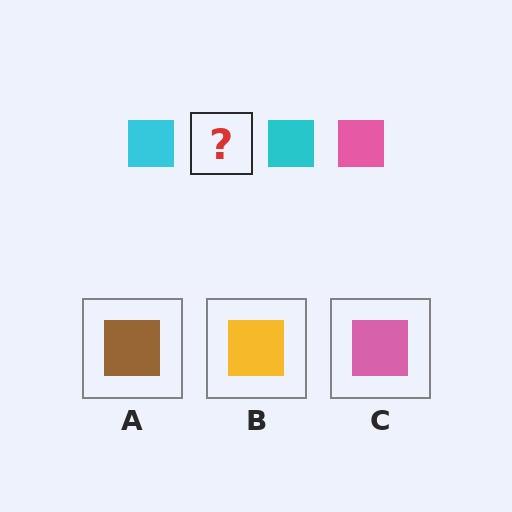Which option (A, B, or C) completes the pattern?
C.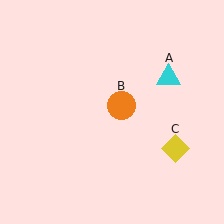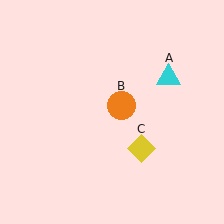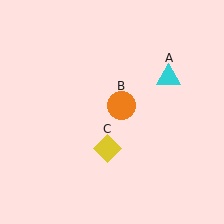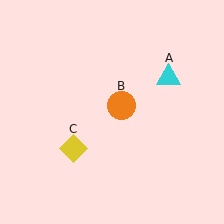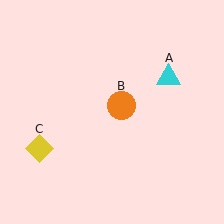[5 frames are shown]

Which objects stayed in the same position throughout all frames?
Cyan triangle (object A) and orange circle (object B) remained stationary.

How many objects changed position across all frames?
1 object changed position: yellow diamond (object C).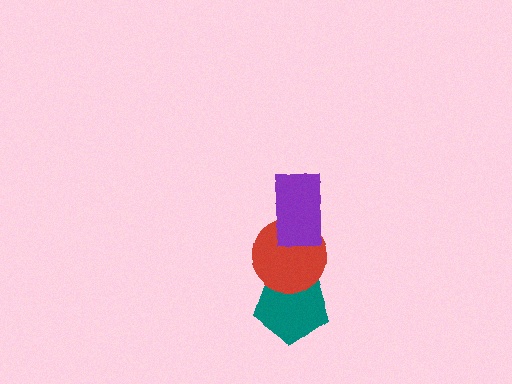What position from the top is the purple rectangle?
The purple rectangle is 1st from the top.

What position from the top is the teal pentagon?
The teal pentagon is 3rd from the top.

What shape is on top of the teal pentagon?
The red circle is on top of the teal pentagon.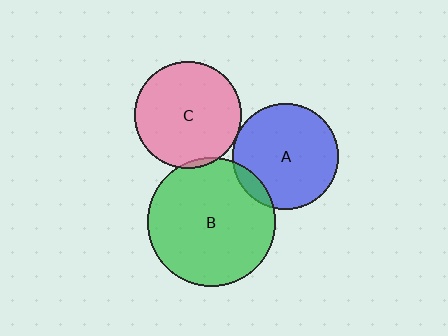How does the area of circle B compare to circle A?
Approximately 1.5 times.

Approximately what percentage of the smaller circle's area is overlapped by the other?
Approximately 10%.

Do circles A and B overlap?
Yes.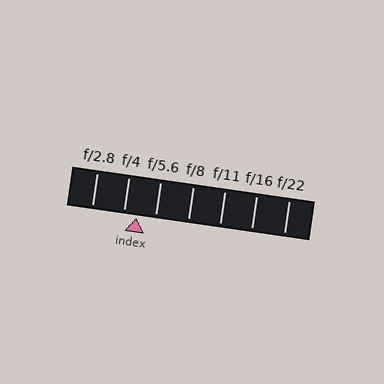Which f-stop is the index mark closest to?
The index mark is closest to f/4.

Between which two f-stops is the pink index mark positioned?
The index mark is between f/4 and f/5.6.